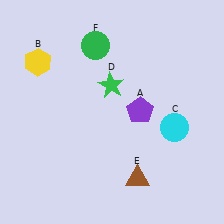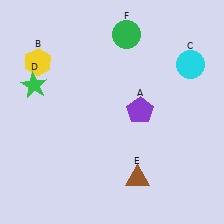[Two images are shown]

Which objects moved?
The objects that moved are: the cyan circle (C), the green star (D), the green circle (F).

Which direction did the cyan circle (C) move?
The cyan circle (C) moved up.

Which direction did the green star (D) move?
The green star (D) moved left.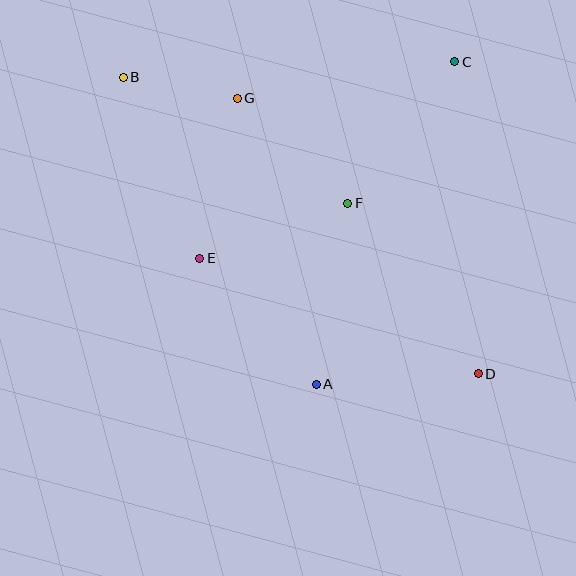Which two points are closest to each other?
Points B and G are closest to each other.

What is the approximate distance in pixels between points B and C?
The distance between B and C is approximately 332 pixels.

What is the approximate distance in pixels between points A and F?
The distance between A and F is approximately 184 pixels.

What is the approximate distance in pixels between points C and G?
The distance between C and G is approximately 221 pixels.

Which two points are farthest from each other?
Points B and D are farthest from each other.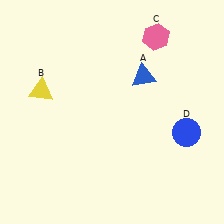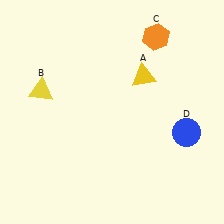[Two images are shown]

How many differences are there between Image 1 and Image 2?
There are 2 differences between the two images.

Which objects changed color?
A changed from blue to yellow. C changed from pink to orange.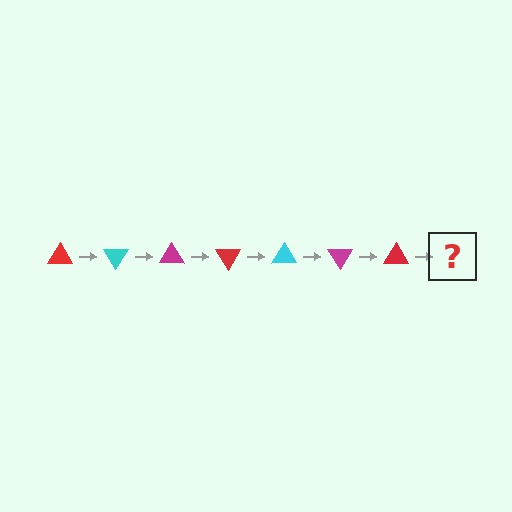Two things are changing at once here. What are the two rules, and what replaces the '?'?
The two rules are that it rotates 60 degrees each step and the color cycles through red, cyan, and magenta. The '?' should be a cyan triangle, rotated 420 degrees from the start.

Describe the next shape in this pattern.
It should be a cyan triangle, rotated 420 degrees from the start.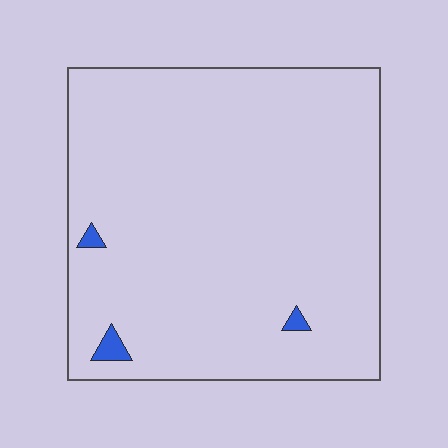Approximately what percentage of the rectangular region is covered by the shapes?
Approximately 0%.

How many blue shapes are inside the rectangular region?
3.